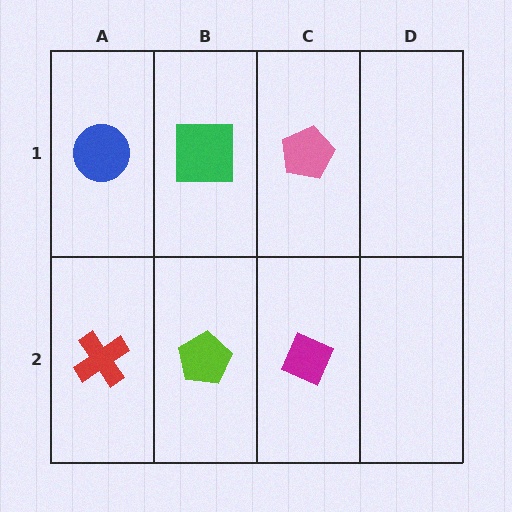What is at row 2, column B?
A lime pentagon.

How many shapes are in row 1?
3 shapes.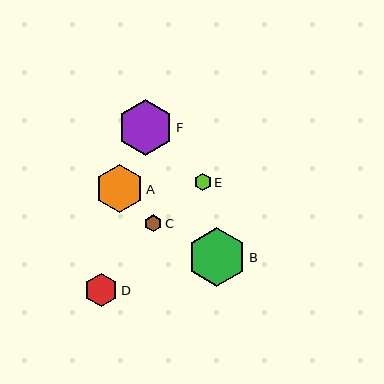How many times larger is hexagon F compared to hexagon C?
Hexagon F is approximately 3.3 times the size of hexagon C.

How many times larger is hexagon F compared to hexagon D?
Hexagon F is approximately 1.7 times the size of hexagon D.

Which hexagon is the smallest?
Hexagon E is the smallest with a size of approximately 16 pixels.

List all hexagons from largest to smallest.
From largest to smallest: B, F, A, D, C, E.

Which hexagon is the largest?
Hexagon B is the largest with a size of approximately 59 pixels.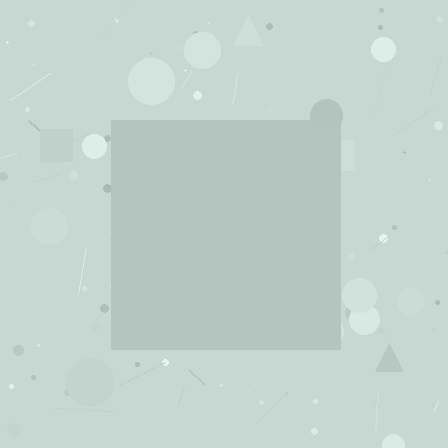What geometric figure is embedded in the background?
A square is embedded in the background.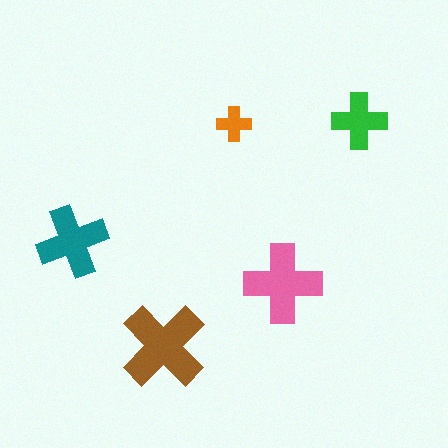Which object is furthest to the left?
The teal cross is leftmost.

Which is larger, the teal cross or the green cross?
The teal one.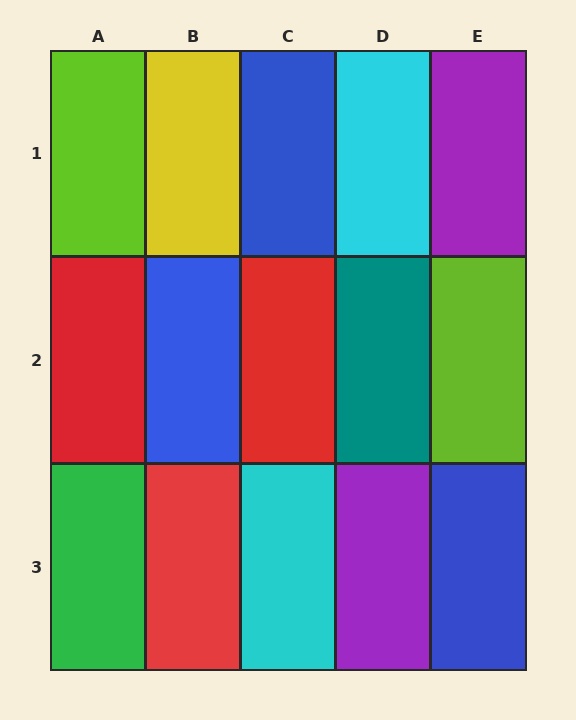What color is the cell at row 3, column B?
Red.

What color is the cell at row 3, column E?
Blue.